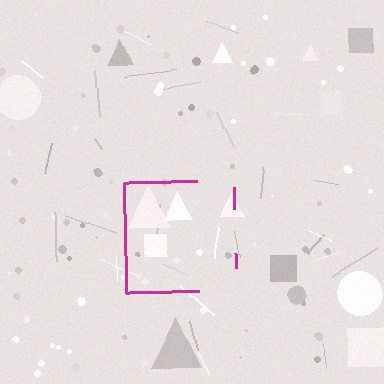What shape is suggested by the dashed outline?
The dashed outline suggests a square.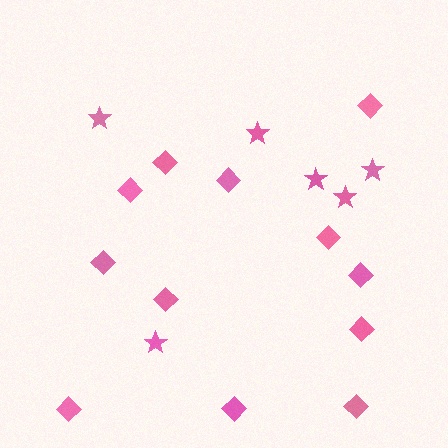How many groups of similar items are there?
There are 2 groups: one group of stars (6) and one group of diamonds (12).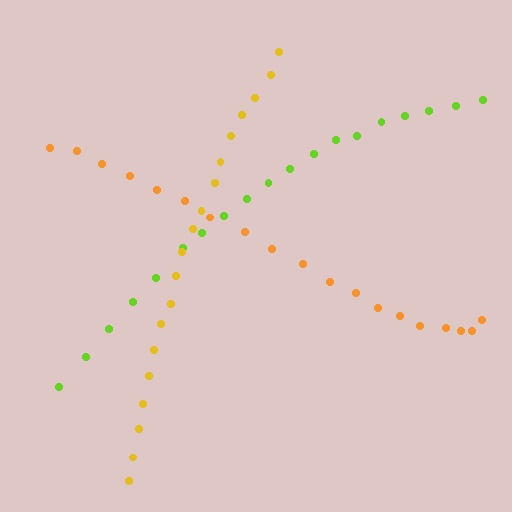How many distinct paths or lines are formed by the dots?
There are 3 distinct paths.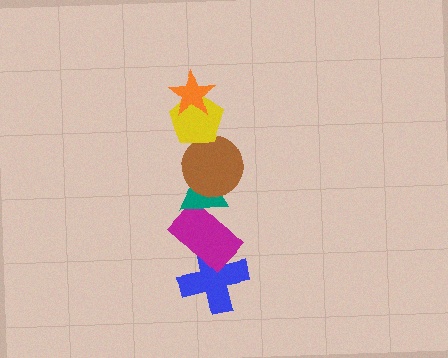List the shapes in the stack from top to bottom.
From top to bottom: the orange star, the yellow pentagon, the brown circle, the teal triangle, the magenta rectangle, the blue cross.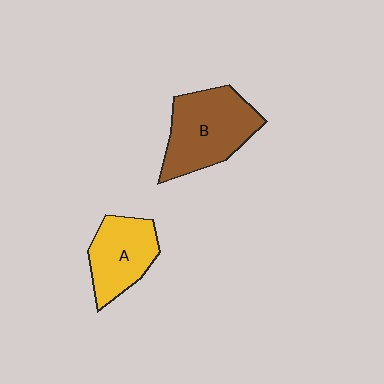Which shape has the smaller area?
Shape A (yellow).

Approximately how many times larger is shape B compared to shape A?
Approximately 1.4 times.